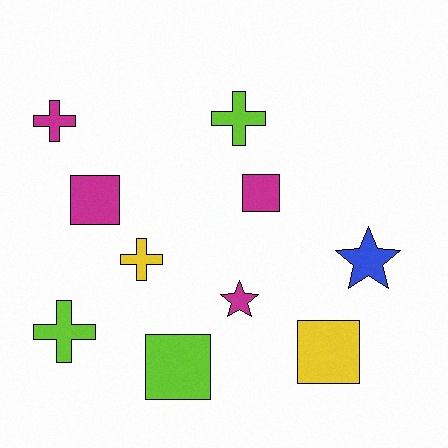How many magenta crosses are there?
There is 1 magenta cross.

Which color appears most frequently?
Magenta, with 4 objects.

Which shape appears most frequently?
Cross, with 4 objects.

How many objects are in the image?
There are 10 objects.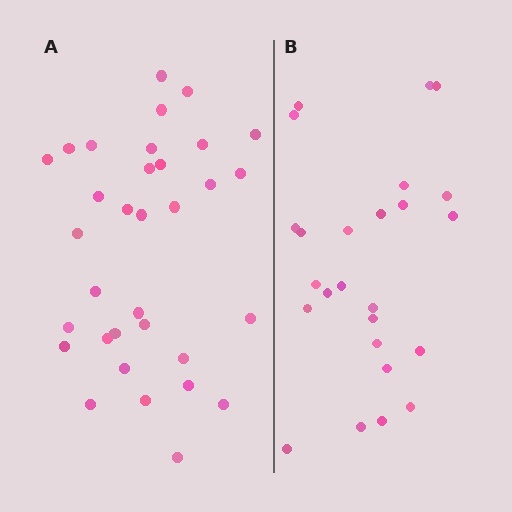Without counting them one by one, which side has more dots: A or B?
Region A (the left region) has more dots.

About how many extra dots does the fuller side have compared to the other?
Region A has roughly 8 or so more dots than region B.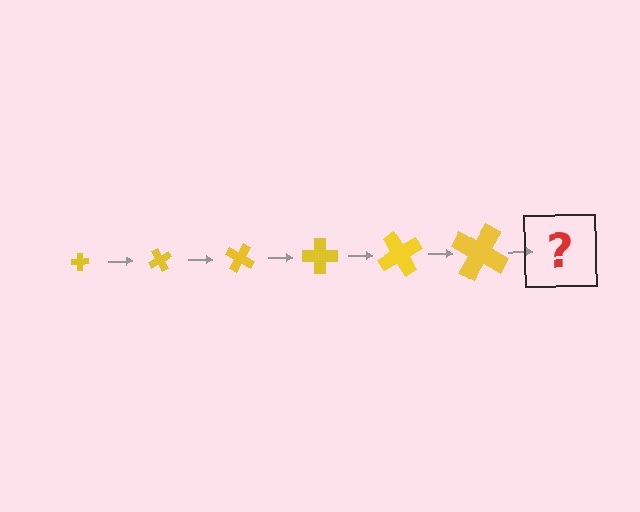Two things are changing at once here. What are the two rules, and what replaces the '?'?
The two rules are that the cross grows larger each step and it rotates 60 degrees each step. The '?' should be a cross, larger than the previous one and rotated 360 degrees from the start.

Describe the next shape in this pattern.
It should be a cross, larger than the previous one and rotated 360 degrees from the start.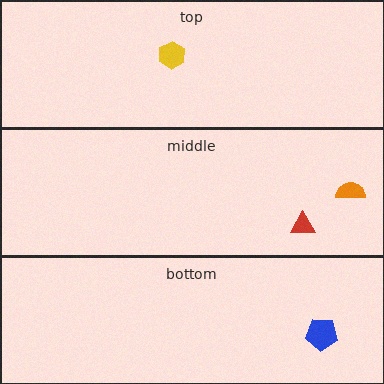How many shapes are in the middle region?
2.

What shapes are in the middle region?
The orange semicircle, the red triangle.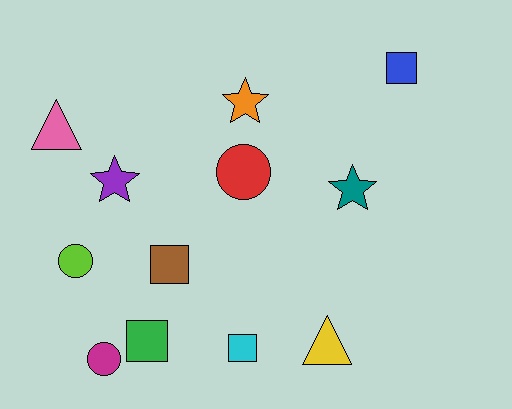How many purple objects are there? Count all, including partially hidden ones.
There is 1 purple object.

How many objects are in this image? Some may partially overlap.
There are 12 objects.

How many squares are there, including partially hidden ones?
There are 4 squares.